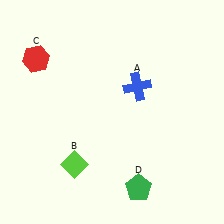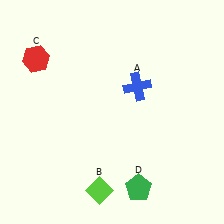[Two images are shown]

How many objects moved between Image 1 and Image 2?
1 object moved between the two images.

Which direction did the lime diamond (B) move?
The lime diamond (B) moved down.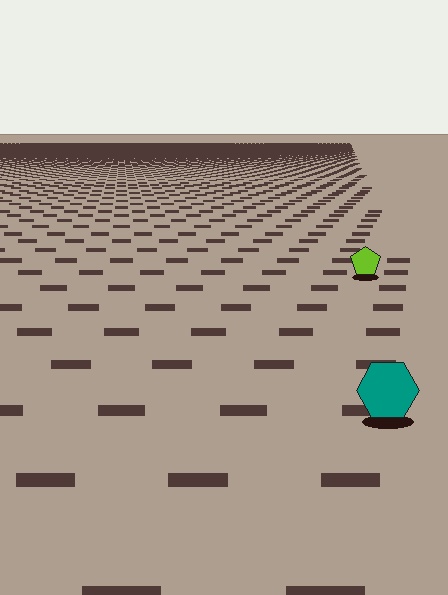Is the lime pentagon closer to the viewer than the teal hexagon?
No. The teal hexagon is closer — you can tell from the texture gradient: the ground texture is coarser near it.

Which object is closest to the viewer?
The teal hexagon is closest. The texture marks near it are larger and more spread out.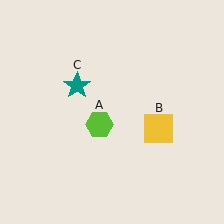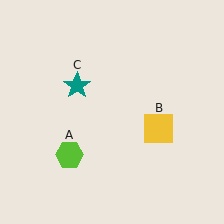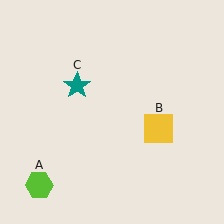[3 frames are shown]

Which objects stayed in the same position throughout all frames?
Yellow square (object B) and teal star (object C) remained stationary.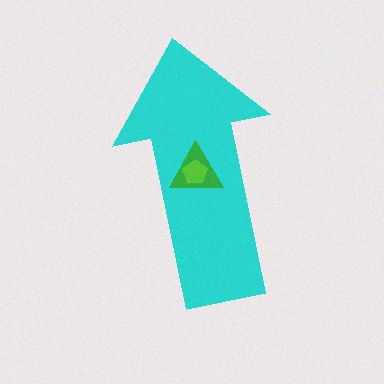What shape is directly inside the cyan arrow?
The green triangle.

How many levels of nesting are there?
3.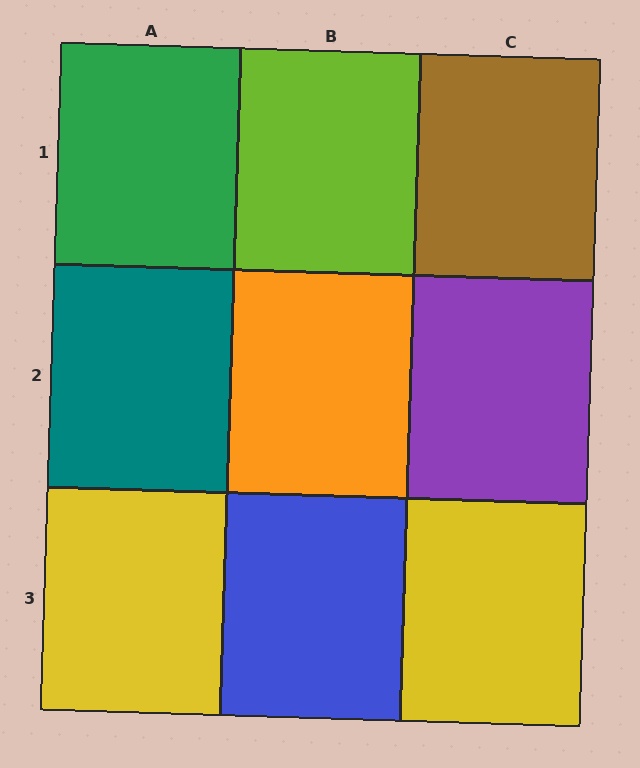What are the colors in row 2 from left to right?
Teal, orange, purple.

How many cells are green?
1 cell is green.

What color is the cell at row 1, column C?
Brown.